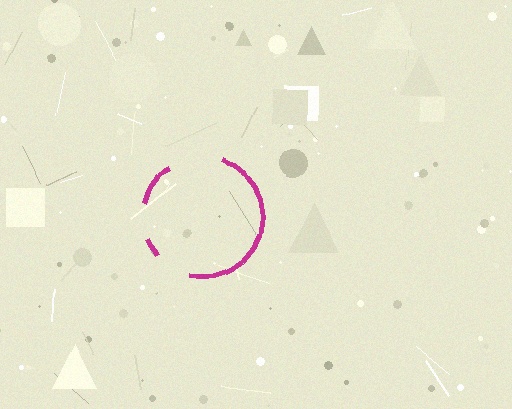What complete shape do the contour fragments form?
The contour fragments form a circle.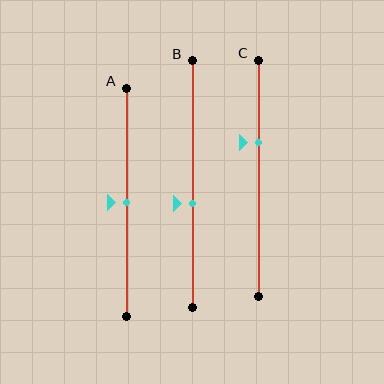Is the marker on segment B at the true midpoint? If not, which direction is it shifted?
No, the marker on segment B is shifted downward by about 8% of the segment length.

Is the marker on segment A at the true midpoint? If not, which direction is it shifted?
Yes, the marker on segment A is at the true midpoint.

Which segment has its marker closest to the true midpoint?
Segment A has its marker closest to the true midpoint.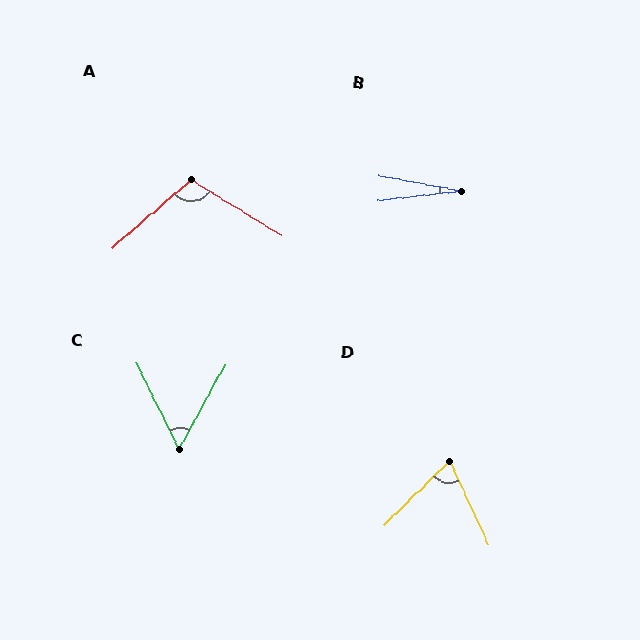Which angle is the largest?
A, at approximately 107 degrees.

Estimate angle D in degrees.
Approximately 70 degrees.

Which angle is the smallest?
B, at approximately 17 degrees.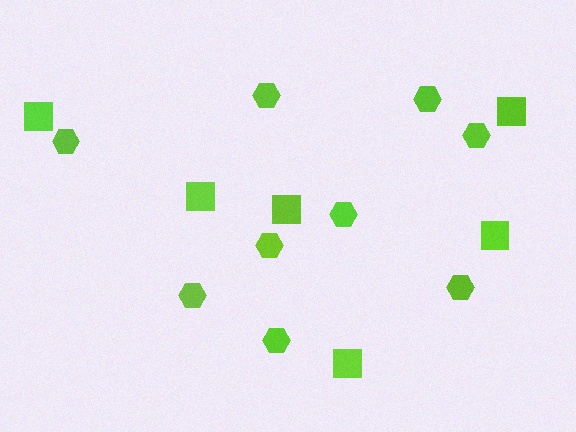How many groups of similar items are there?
There are 2 groups: one group of hexagons (9) and one group of squares (6).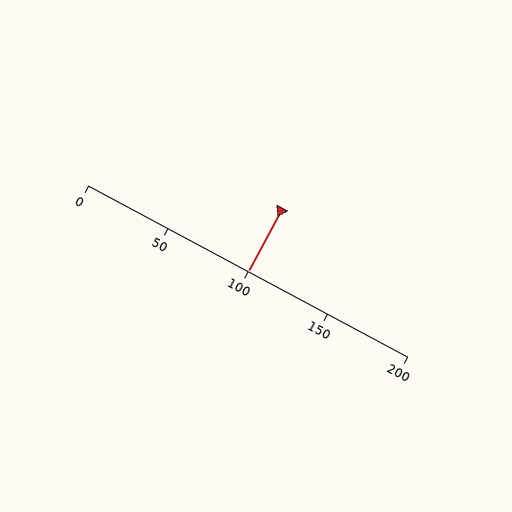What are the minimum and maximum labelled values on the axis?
The axis runs from 0 to 200.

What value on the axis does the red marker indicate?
The marker indicates approximately 100.